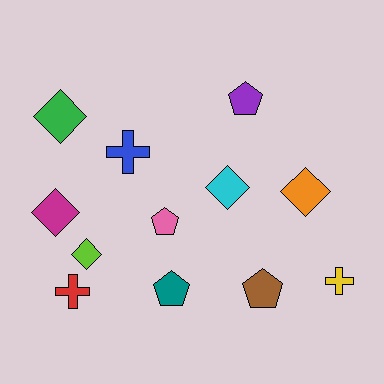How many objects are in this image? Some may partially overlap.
There are 12 objects.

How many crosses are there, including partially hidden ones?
There are 3 crosses.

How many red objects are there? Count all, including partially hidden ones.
There is 1 red object.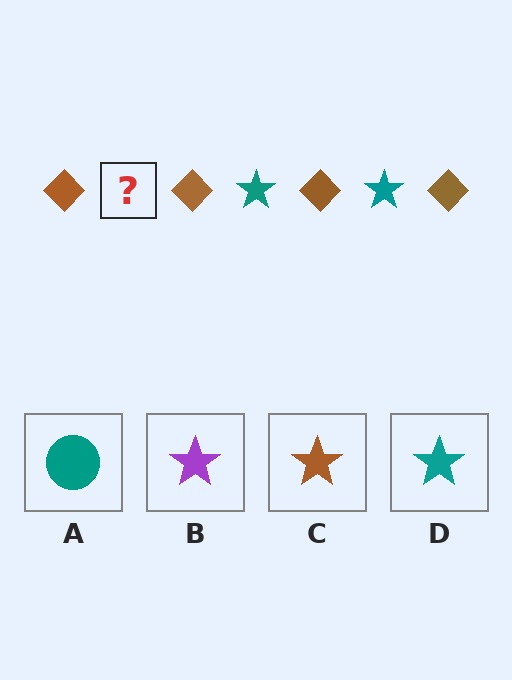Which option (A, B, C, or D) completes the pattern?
D.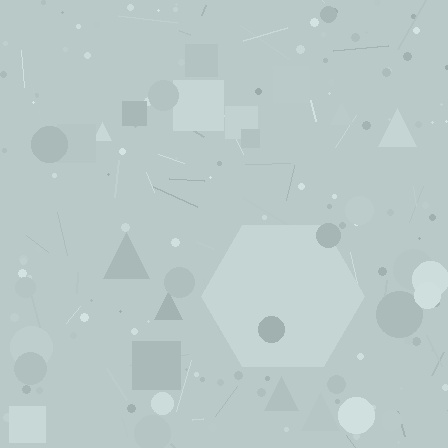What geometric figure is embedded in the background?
A hexagon is embedded in the background.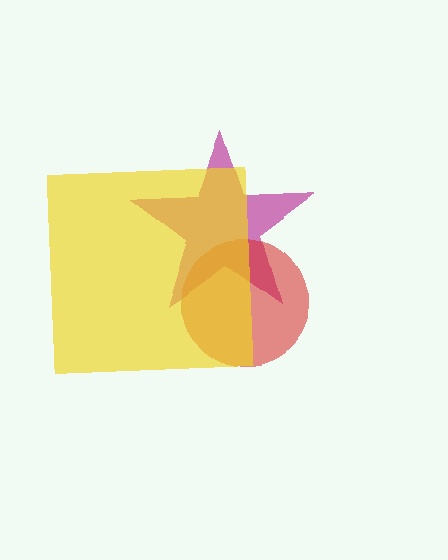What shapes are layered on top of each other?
The layered shapes are: a magenta star, a red circle, a yellow square.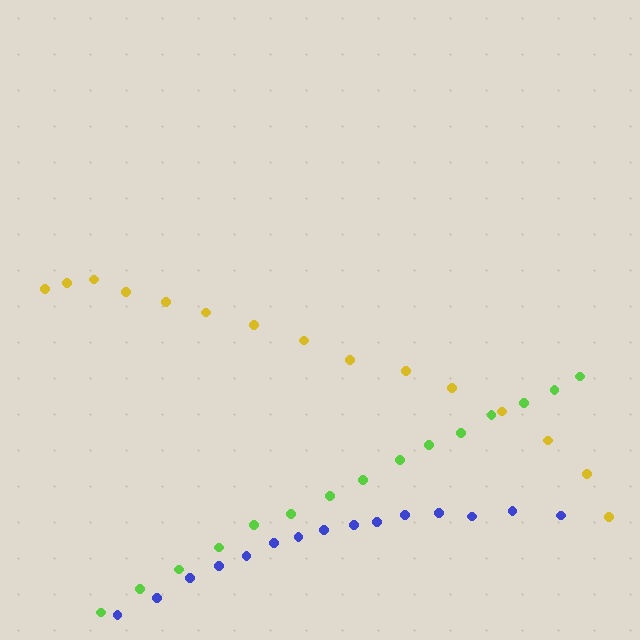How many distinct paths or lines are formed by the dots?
There are 3 distinct paths.